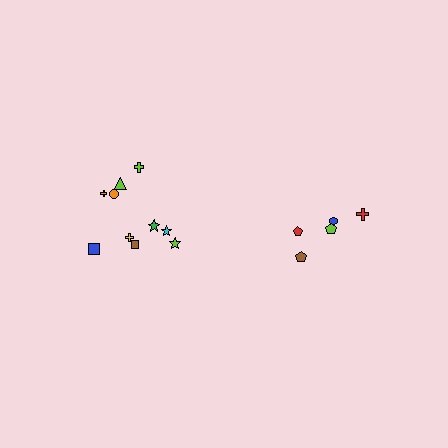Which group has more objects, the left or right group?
The left group.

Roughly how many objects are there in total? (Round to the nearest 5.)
Roughly 15 objects in total.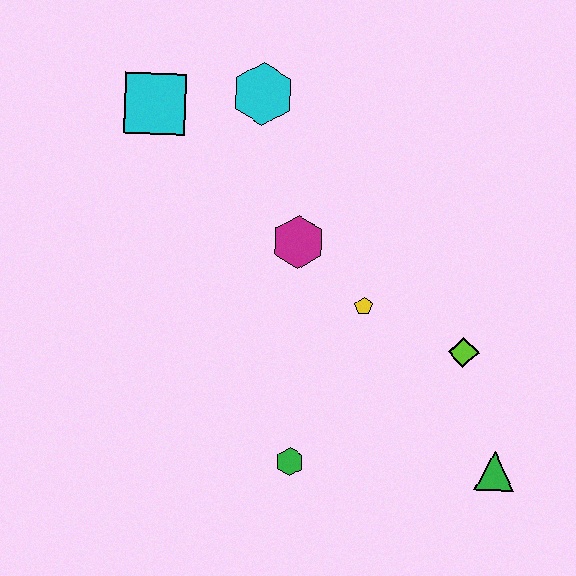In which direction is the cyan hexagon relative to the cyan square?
The cyan hexagon is to the right of the cyan square.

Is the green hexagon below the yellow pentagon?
Yes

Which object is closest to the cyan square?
The cyan hexagon is closest to the cyan square.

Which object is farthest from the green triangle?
The cyan square is farthest from the green triangle.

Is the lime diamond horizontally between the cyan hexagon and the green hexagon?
No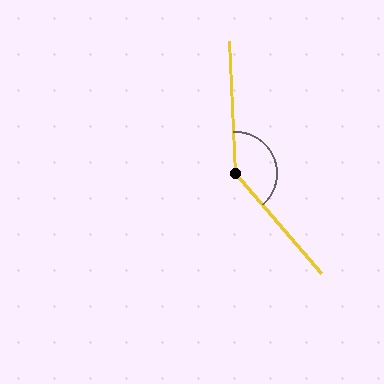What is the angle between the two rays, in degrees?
Approximately 142 degrees.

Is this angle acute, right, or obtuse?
It is obtuse.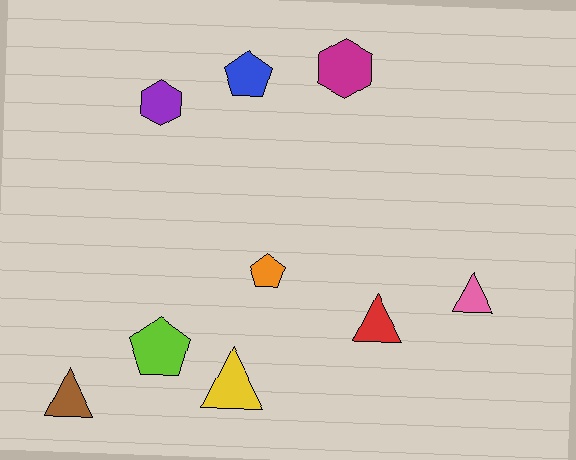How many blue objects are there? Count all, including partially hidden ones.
There is 1 blue object.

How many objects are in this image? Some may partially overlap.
There are 9 objects.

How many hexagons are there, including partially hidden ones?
There are 2 hexagons.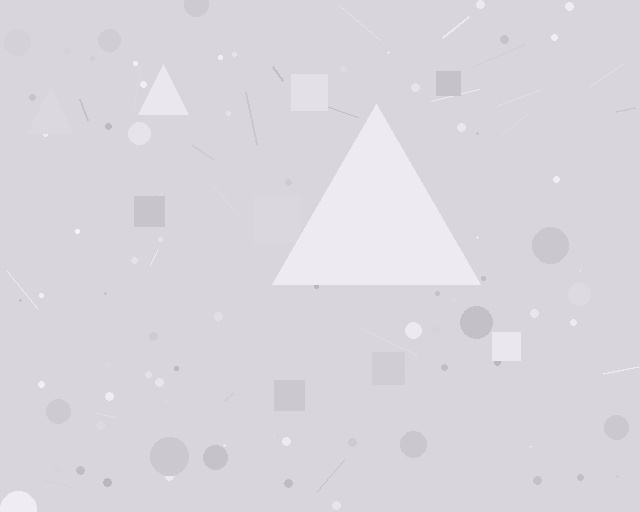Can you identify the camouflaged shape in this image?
The camouflaged shape is a triangle.